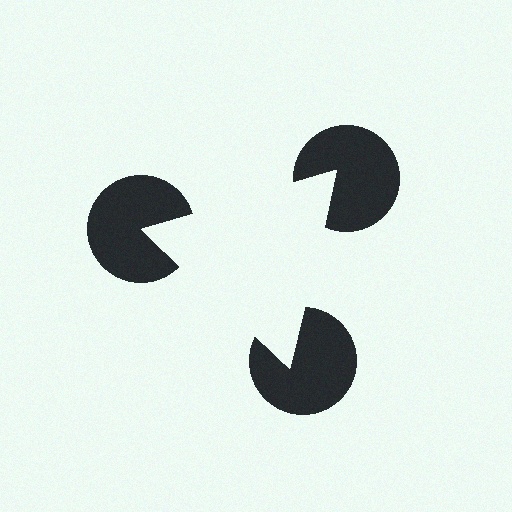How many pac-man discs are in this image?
There are 3 — one at each vertex of the illusory triangle.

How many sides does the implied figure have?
3 sides.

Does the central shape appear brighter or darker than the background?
It typically appears slightly brighter than the background, even though no actual brightness change is drawn.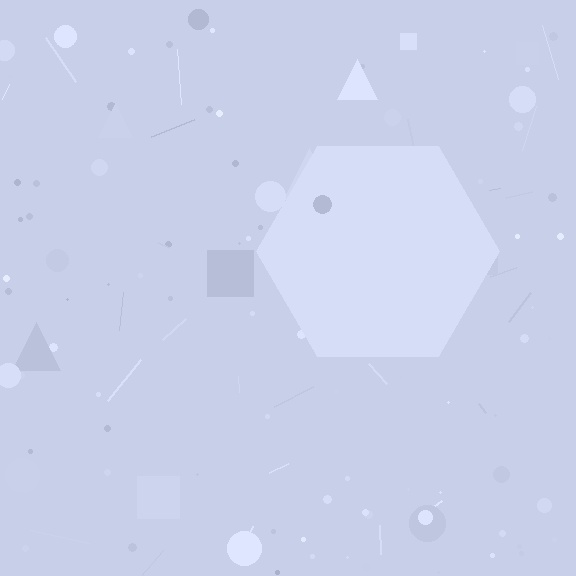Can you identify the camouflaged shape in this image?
The camouflaged shape is a hexagon.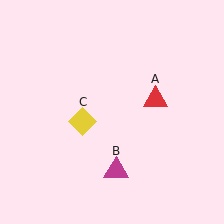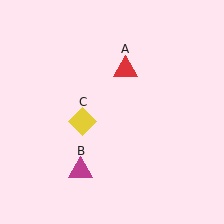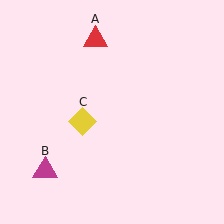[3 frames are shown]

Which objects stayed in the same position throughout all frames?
Yellow diamond (object C) remained stationary.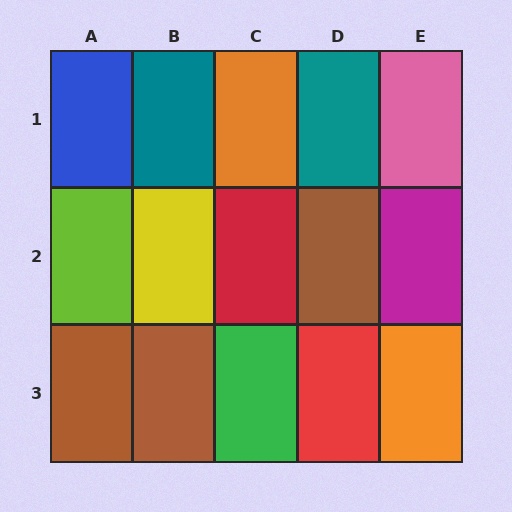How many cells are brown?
3 cells are brown.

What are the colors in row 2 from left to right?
Lime, yellow, red, brown, magenta.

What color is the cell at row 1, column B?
Teal.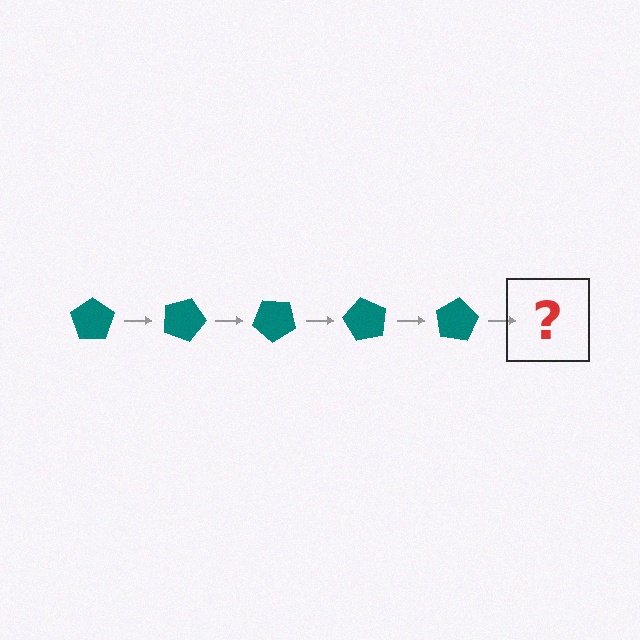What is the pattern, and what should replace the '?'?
The pattern is that the pentagon rotates 20 degrees each step. The '?' should be a teal pentagon rotated 100 degrees.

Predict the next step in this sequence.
The next step is a teal pentagon rotated 100 degrees.